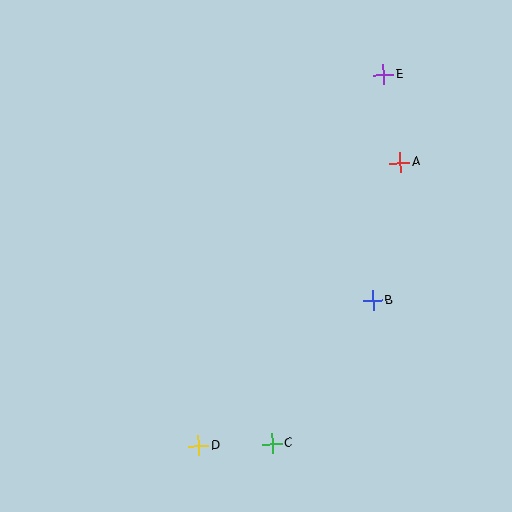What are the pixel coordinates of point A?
Point A is at (400, 162).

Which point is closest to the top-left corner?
Point E is closest to the top-left corner.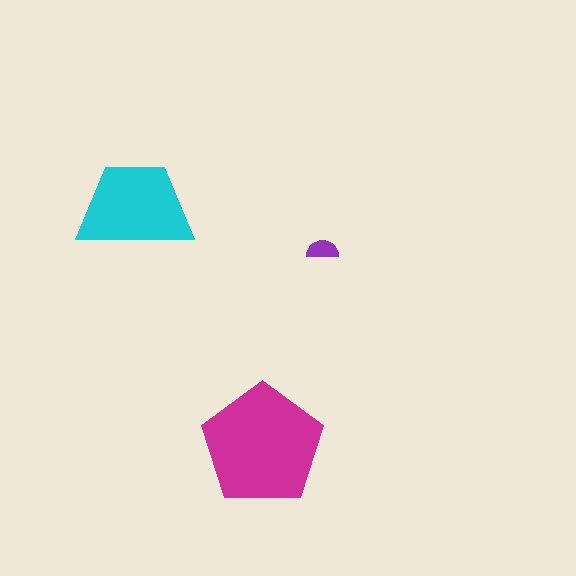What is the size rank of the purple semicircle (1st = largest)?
3rd.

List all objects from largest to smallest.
The magenta pentagon, the cyan trapezoid, the purple semicircle.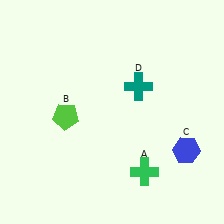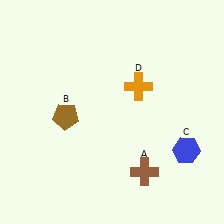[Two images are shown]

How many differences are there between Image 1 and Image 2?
There are 3 differences between the two images.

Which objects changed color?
A changed from green to brown. B changed from lime to brown. D changed from teal to orange.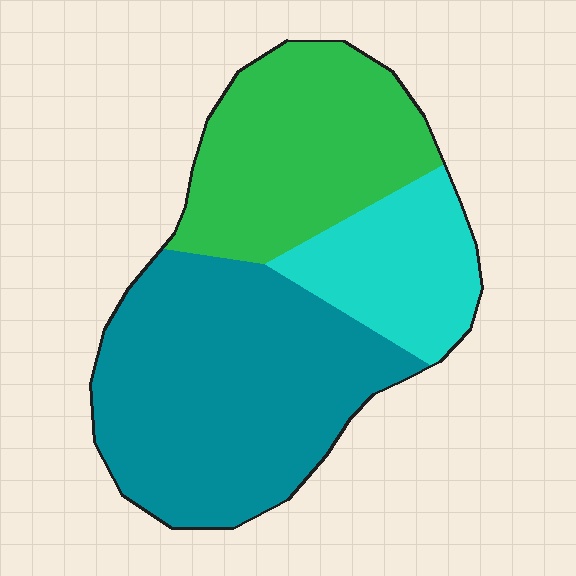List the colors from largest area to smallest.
From largest to smallest: teal, green, cyan.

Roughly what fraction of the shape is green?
Green takes up about one third (1/3) of the shape.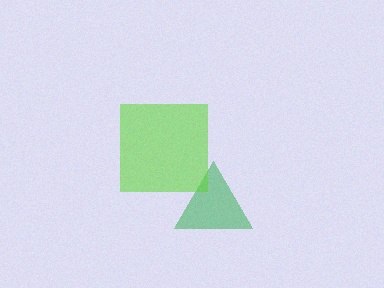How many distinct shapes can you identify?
There are 2 distinct shapes: a green triangle, a lime square.